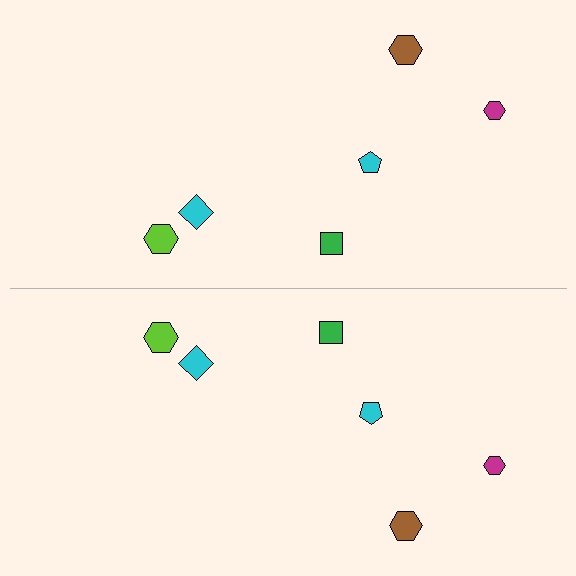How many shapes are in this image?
There are 12 shapes in this image.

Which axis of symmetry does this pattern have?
The pattern has a horizontal axis of symmetry running through the center of the image.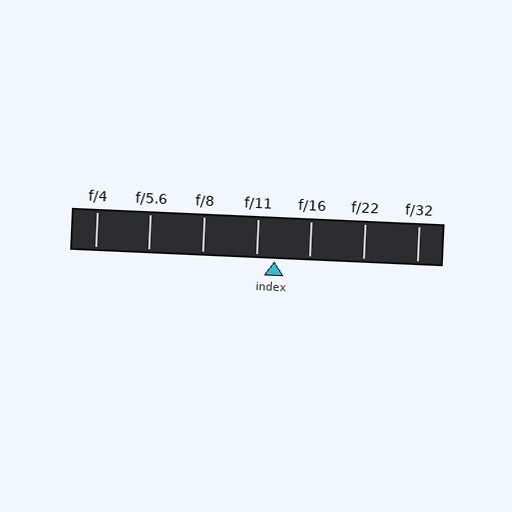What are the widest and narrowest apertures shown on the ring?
The widest aperture shown is f/4 and the narrowest is f/32.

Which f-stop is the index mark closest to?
The index mark is closest to f/11.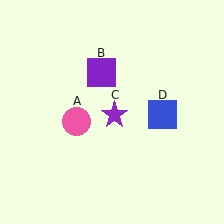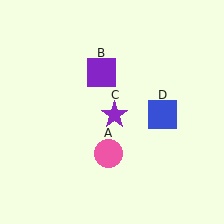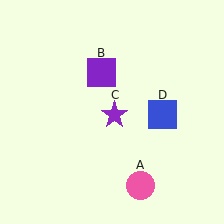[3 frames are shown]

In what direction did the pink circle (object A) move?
The pink circle (object A) moved down and to the right.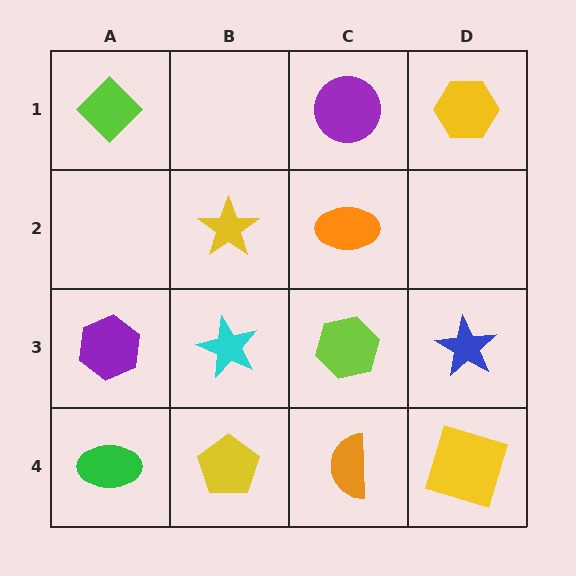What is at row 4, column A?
A green ellipse.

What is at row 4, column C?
An orange semicircle.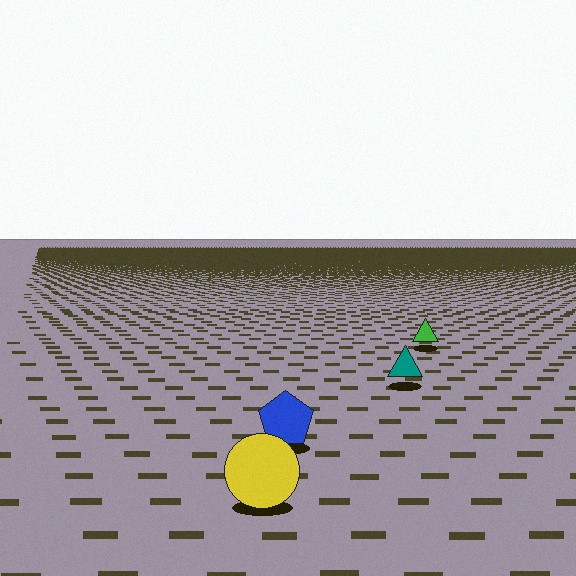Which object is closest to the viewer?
The yellow circle is closest. The texture marks near it are larger and more spread out.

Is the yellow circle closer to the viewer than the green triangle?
Yes. The yellow circle is closer — you can tell from the texture gradient: the ground texture is coarser near it.